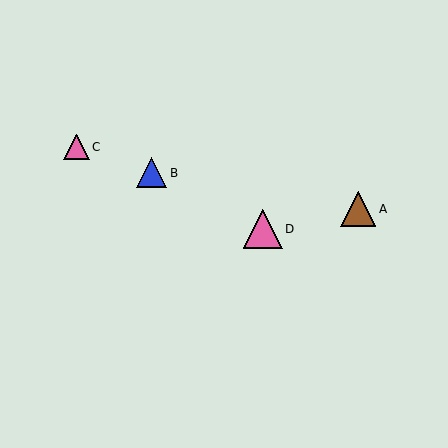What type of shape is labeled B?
Shape B is a blue triangle.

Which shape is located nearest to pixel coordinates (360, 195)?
The brown triangle (labeled A) at (358, 209) is nearest to that location.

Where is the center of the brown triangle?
The center of the brown triangle is at (358, 209).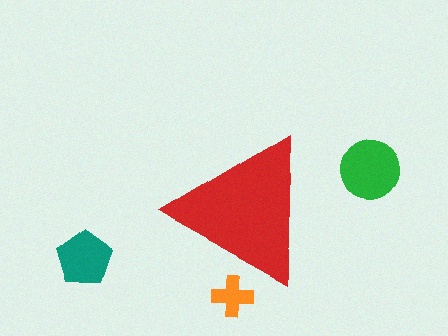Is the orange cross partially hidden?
Yes, the orange cross is partially hidden behind the red triangle.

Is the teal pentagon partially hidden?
No, the teal pentagon is fully visible.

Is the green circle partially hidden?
No, the green circle is fully visible.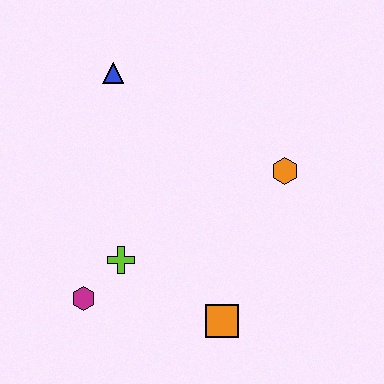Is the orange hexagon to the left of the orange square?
No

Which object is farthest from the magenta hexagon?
The orange hexagon is farthest from the magenta hexagon.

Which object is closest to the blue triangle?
The lime cross is closest to the blue triangle.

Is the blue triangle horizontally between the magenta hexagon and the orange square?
Yes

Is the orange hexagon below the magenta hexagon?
No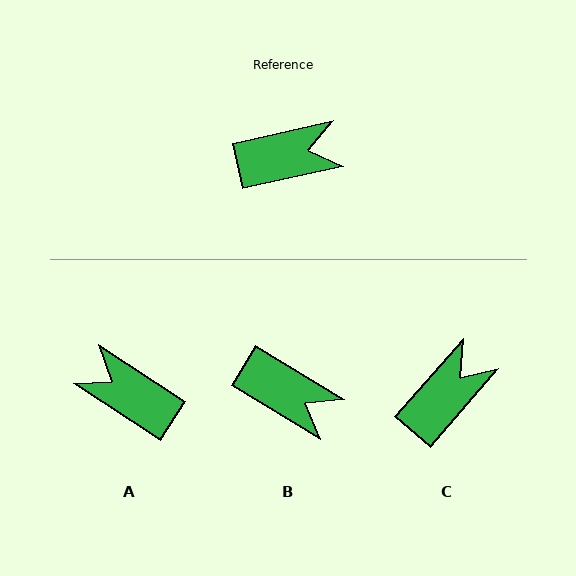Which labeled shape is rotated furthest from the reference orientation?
A, about 134 degrees away.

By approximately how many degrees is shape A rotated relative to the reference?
Approximately 134 degrees counter-clockwise.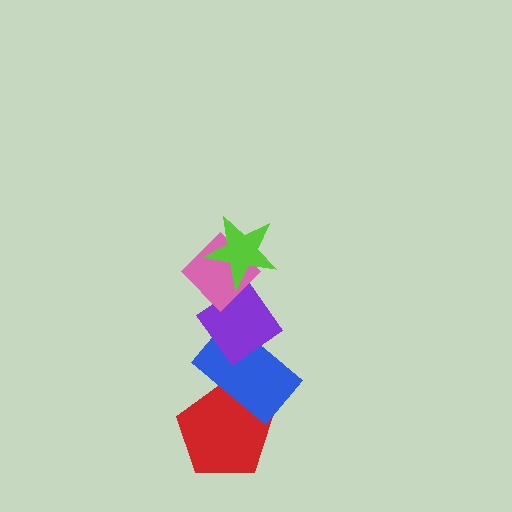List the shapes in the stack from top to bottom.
From top to bottom: the lime star, the pink diamond, the purple diamond, the blue rectangle, the red pentagon.